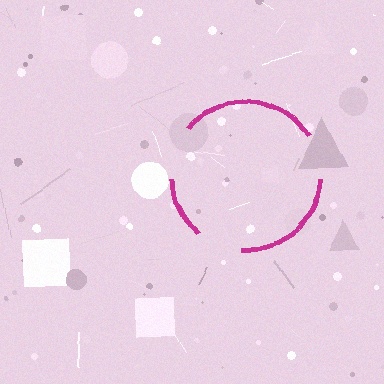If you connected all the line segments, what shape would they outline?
They would outline a circle.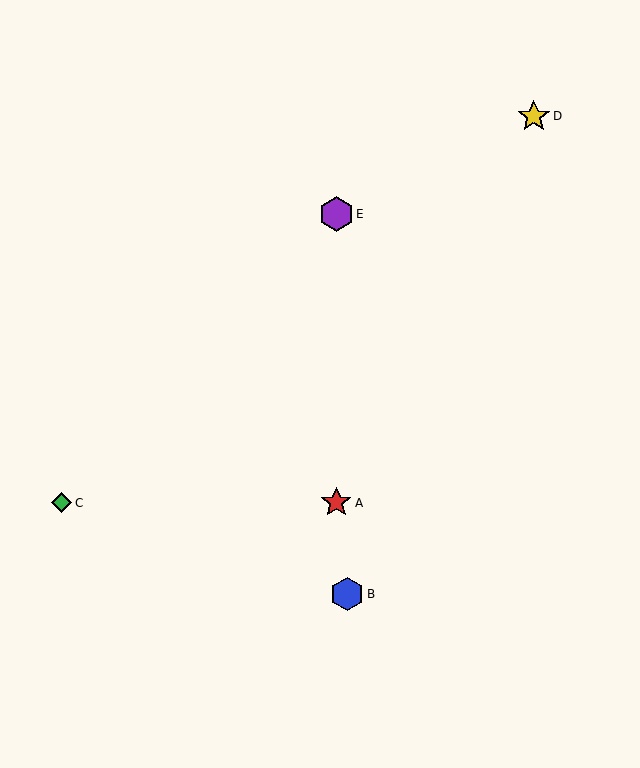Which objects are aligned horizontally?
Objects A, C are aligned horizontally.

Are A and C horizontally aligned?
Yes, both are at y≈503.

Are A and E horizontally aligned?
No, A is at y≈503 and E is at y≈214.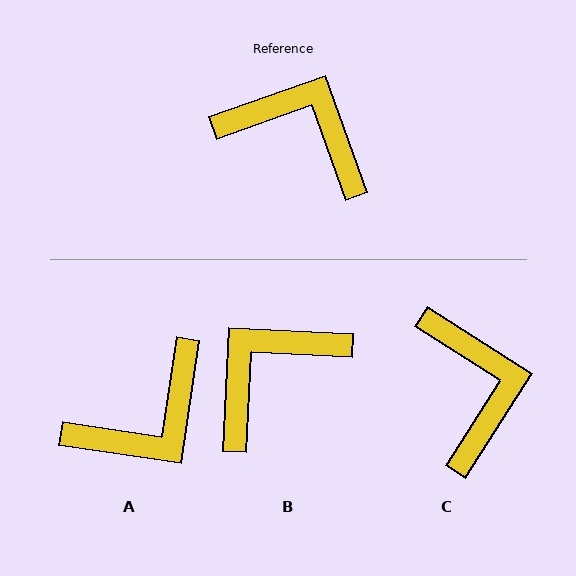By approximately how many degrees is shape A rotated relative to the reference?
Approximately 118 degrees clockwise.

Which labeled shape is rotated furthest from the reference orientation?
A, about 118 degrees away.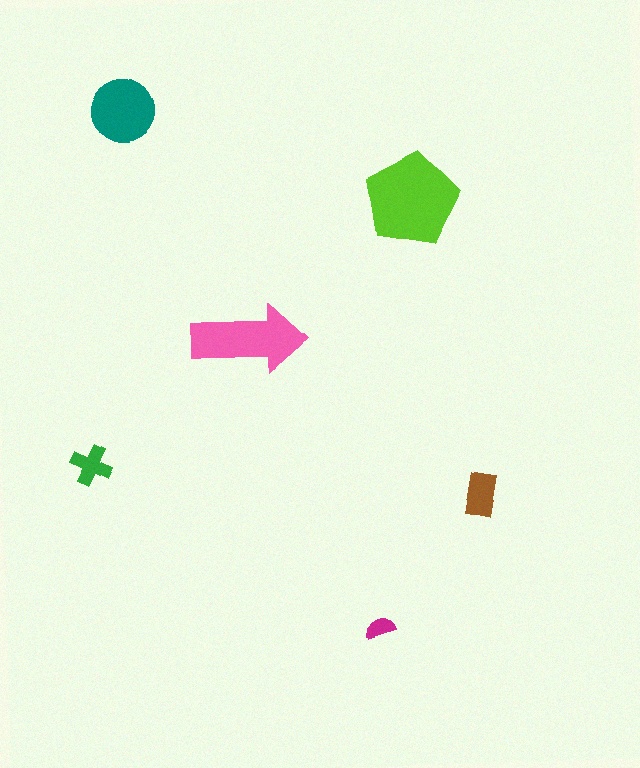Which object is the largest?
The lime pentagon.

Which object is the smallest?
The magenta semicircle.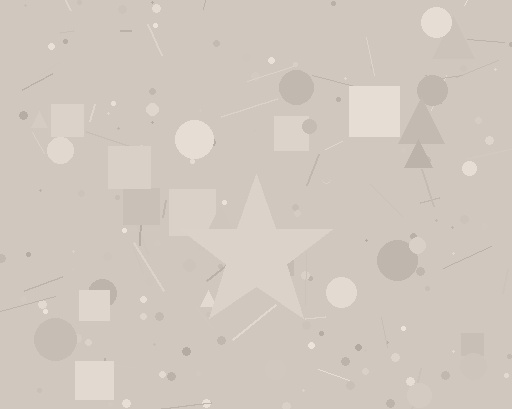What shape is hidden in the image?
A star is hidden in the image.